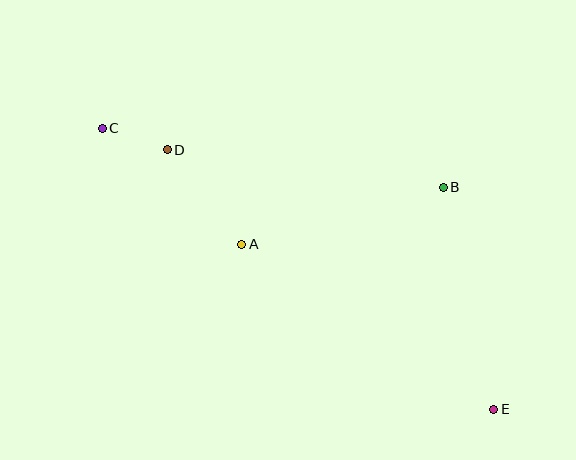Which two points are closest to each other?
Points C and D are closest to each other.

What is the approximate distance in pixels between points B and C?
The distance between B and C is approximately 346 pixels.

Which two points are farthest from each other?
Points C and E are farthest from each other.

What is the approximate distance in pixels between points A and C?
The distance between A and C is approximately 181 pixels.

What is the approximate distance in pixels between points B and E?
The distance between B and E is approximately 228 pixels.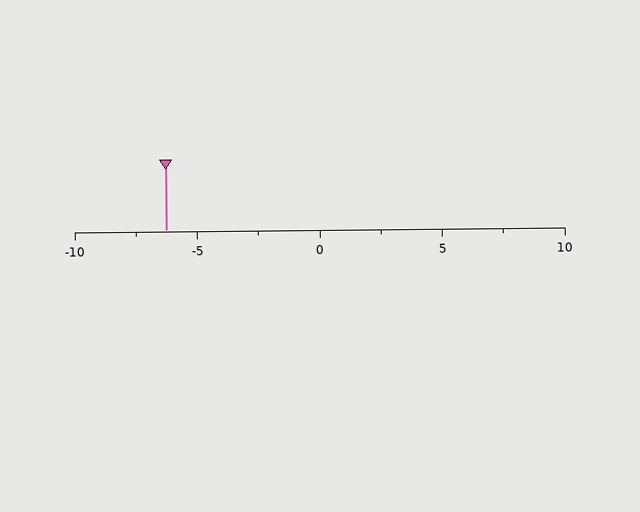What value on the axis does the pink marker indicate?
The marker indicates approximately -6.2.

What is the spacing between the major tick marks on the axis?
The major ticks are spaced 5 apart.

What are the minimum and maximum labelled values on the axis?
The axis runs from -10 to 10.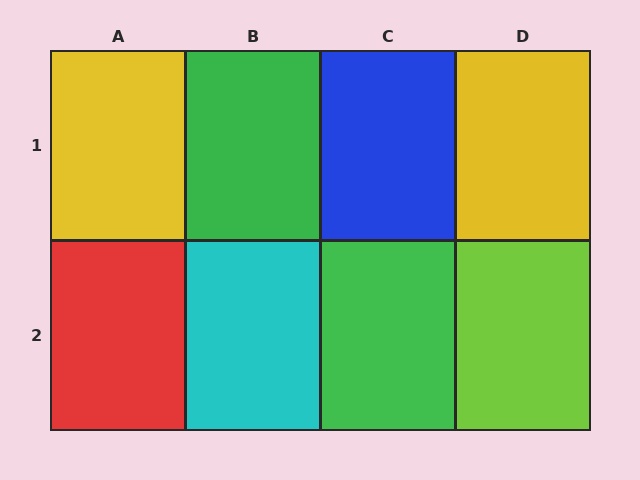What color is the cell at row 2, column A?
Red.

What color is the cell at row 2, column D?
Lime.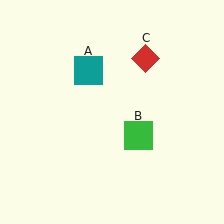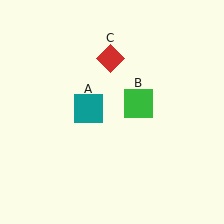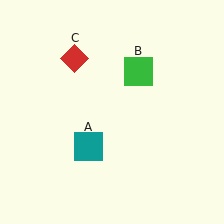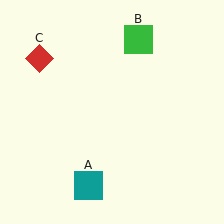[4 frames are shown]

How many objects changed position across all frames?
3 objects changed position: teal square (object A), green square (object B), red diamond (object C).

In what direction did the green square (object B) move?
The green square (object B) moved up.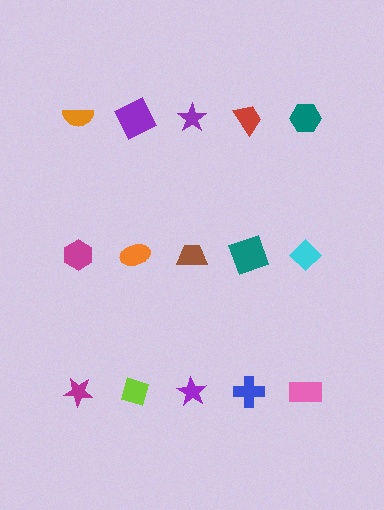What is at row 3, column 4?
A blue cross.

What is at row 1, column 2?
A purple square.